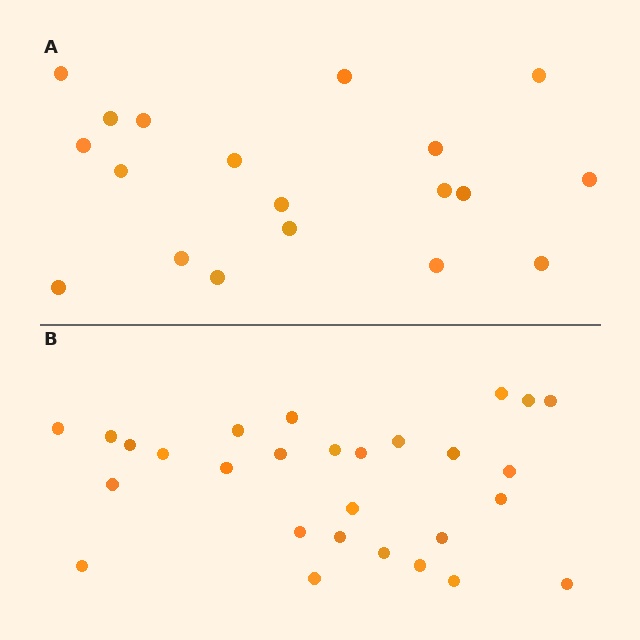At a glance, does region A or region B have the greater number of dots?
Region B (the bottom region) has more dots.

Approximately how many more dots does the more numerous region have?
Region B has roughly 8 or so more dots than region A.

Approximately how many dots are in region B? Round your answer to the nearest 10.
About 30 dots. (The exact count is 28, which rounds to 30.)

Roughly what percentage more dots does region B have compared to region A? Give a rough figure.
About 45% more.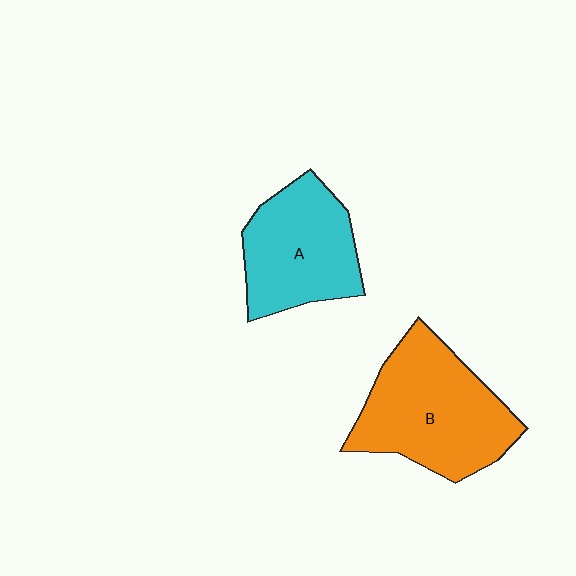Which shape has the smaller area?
Shape A (cyan).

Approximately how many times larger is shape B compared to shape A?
Approximately 1.3 times.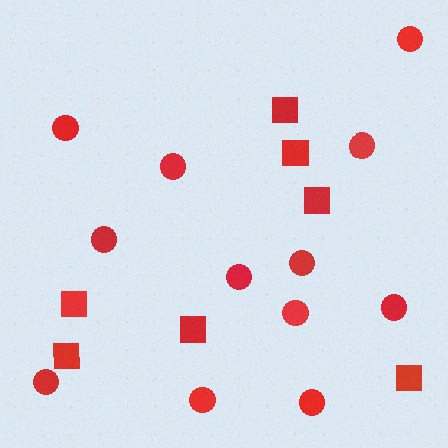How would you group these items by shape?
There are 2 groups: one group of squares (7) and one group of circles (12).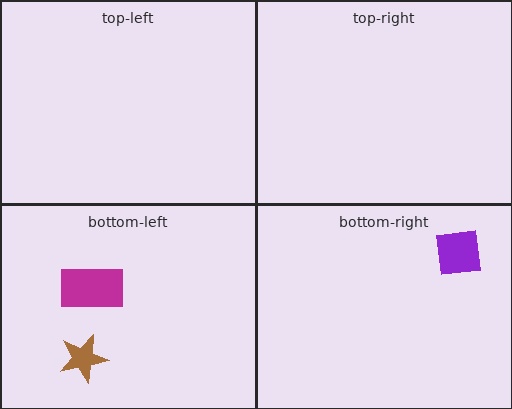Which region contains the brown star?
The bottom-left region.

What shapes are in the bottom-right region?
The purple square.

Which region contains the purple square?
The bottom-right region.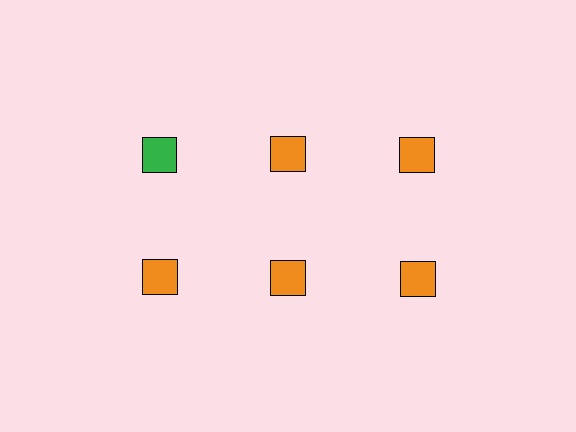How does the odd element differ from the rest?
It has a different color: green instead of orange.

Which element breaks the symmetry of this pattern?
The green square in the top row, leftmost column breaks the symmetry. All other shapes are orange squares.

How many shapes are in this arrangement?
There are 6 shapes arranged in a grid pattern.